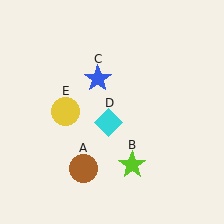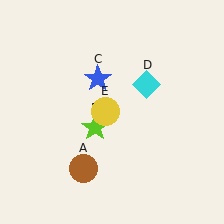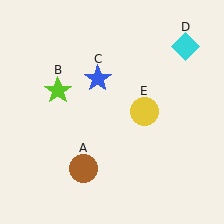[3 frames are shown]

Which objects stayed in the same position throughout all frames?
Brown circle (object A) and blue star (object C) remained stationary.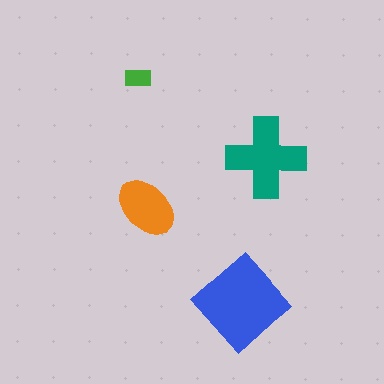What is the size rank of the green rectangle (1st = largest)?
4th.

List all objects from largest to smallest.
The blue diamond, the teal cross, the orange ellipse, the green rectangle.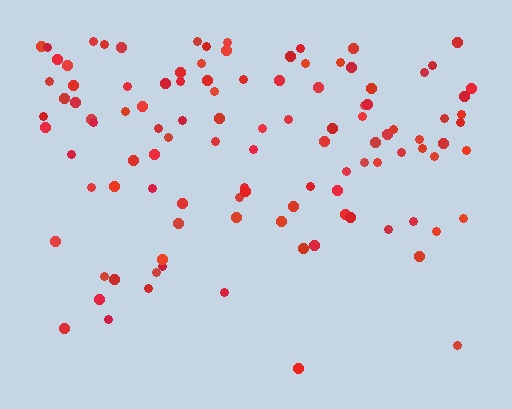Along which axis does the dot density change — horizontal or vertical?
Vertical.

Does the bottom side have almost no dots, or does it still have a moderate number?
Still a moderate number, just noticeably fewer than the top.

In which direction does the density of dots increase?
From bottom to top, with the top side densest.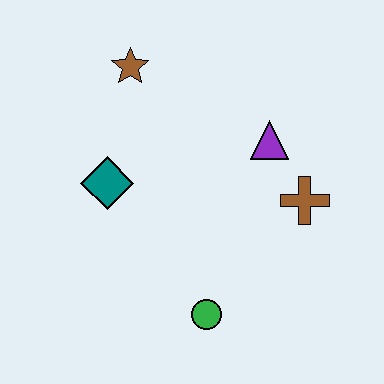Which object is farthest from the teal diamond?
The brown cross is farthest from the teal diamond.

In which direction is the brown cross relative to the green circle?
The brown cross is above the green circle.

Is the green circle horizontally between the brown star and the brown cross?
Yes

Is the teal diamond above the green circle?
Yes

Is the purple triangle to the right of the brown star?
Yes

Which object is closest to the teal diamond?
The brown star is closest to the teal diamond.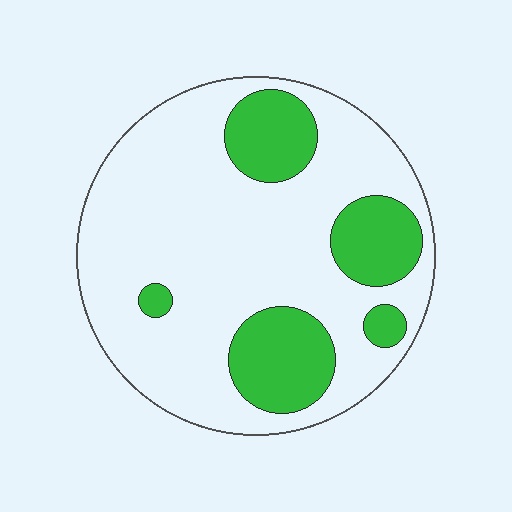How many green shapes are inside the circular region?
5.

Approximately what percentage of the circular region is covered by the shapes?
Approximately 25%.